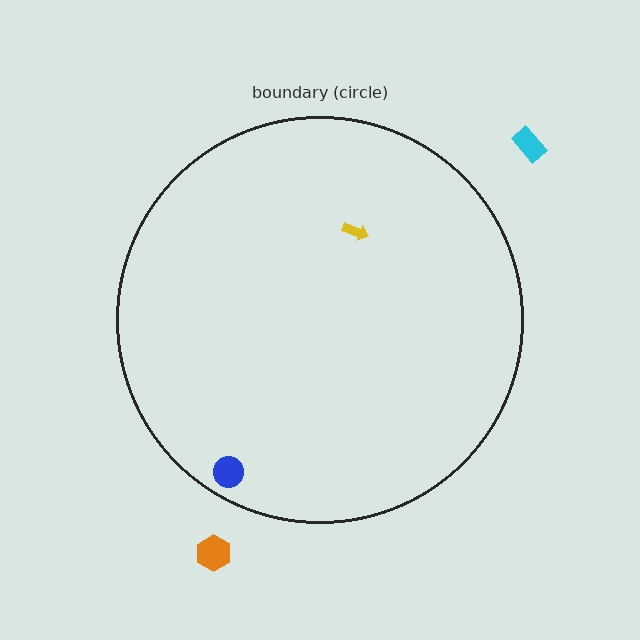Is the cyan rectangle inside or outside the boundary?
Outside.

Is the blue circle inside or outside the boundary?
Inside.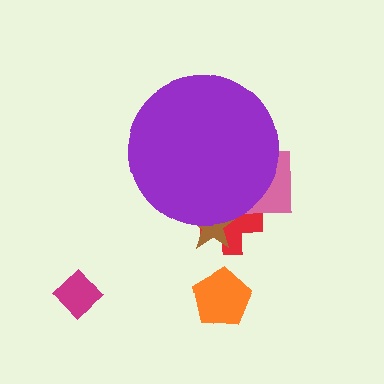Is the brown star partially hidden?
Yes, the brown star is partially hidden behind the purple circle.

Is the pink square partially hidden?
Yes, the pink square is partially hidden behind the purple circle.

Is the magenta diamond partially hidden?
No, the magenta diamond is fully visible.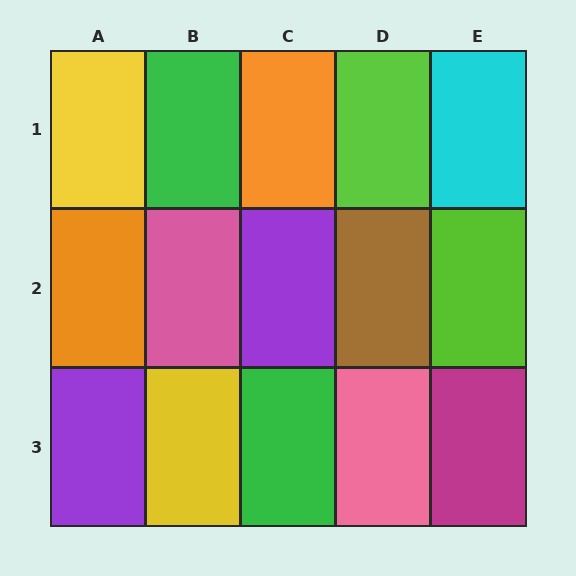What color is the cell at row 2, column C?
Purple.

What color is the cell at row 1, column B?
Green.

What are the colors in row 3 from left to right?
Purple, yellow, green, pink, magenta.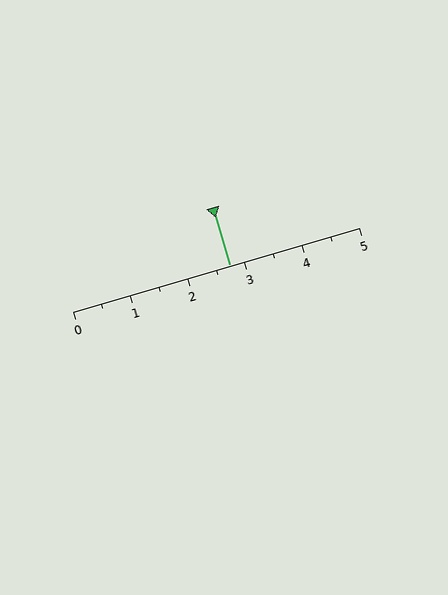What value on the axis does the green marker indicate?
The marker indicates approximately 2.8.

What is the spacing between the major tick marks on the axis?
The major ticks are spaced 1 apart.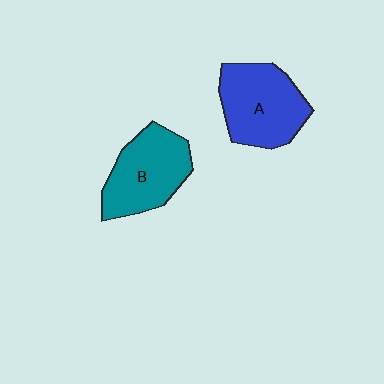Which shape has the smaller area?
Shape B (teal).